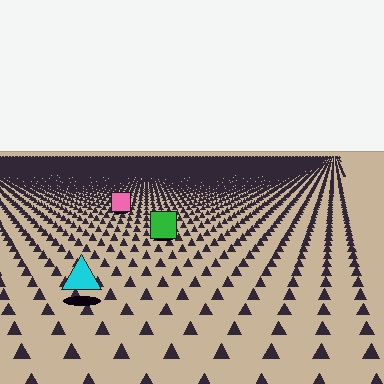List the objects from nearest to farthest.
From nearest to farthest: the cyan triangle, the green square, the pink square.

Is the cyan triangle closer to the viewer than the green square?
Yes. The cyan triangle is closer — you can tell from the texture gradient: the ground texture is coarser near it.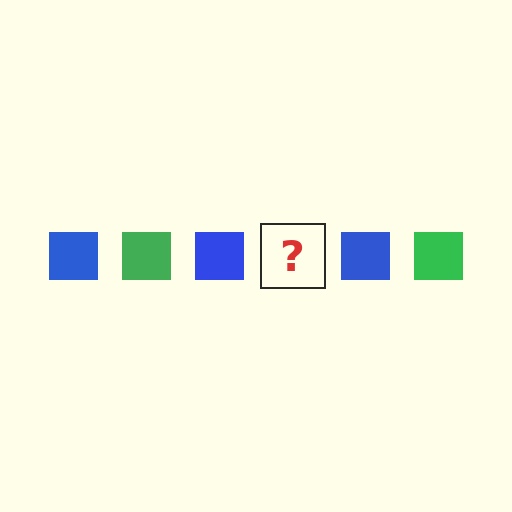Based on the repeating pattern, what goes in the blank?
The blank should be a green square.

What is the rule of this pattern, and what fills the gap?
The rule is that the pattern cycles through blue, green squares. The gap should be filled with a green square.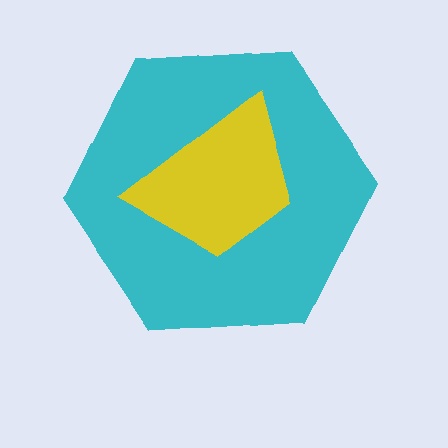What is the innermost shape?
The yellow trapezoid.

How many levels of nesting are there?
2.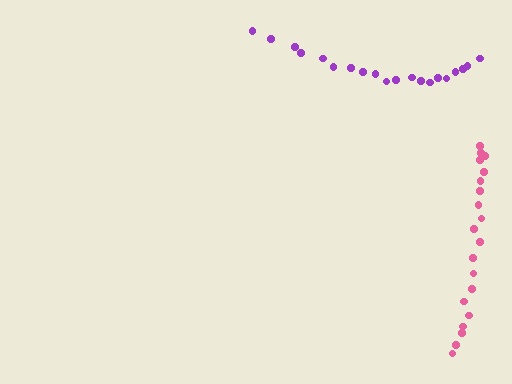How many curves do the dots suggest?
There are 2 distinct paths.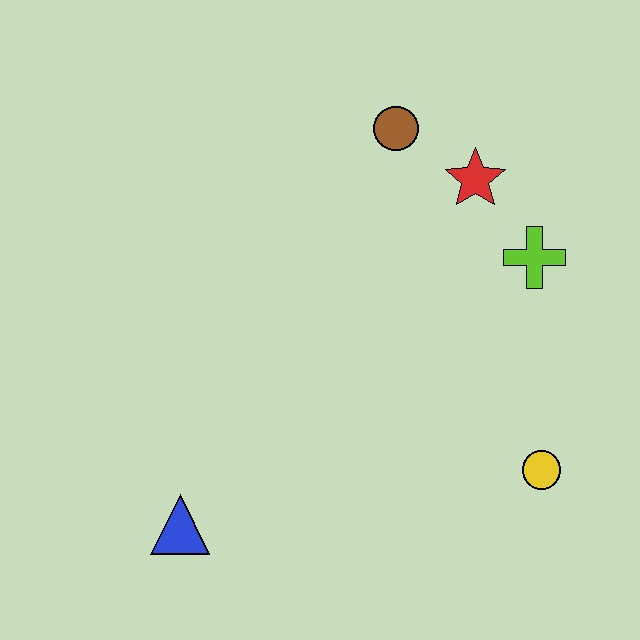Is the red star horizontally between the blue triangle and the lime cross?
Yes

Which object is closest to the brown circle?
The red star is closest to the brown circle.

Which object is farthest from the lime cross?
The blue triangle is farthest from the lime cross.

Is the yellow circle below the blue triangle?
No